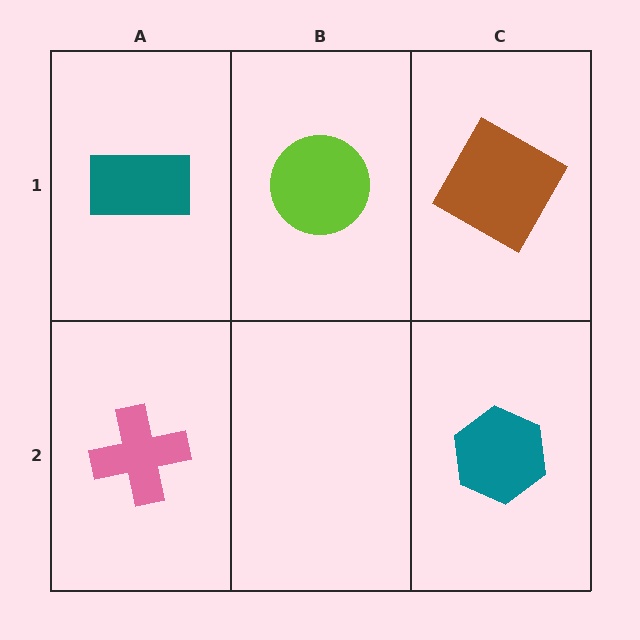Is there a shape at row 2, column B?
No, that cell is empty.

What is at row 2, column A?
A pink cross.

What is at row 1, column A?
A teal rectangle.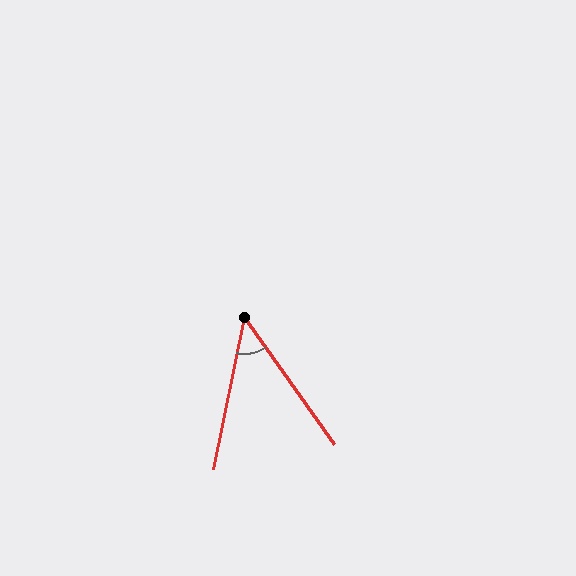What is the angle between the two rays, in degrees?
Approximately 47 degrees.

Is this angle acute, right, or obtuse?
It is acute.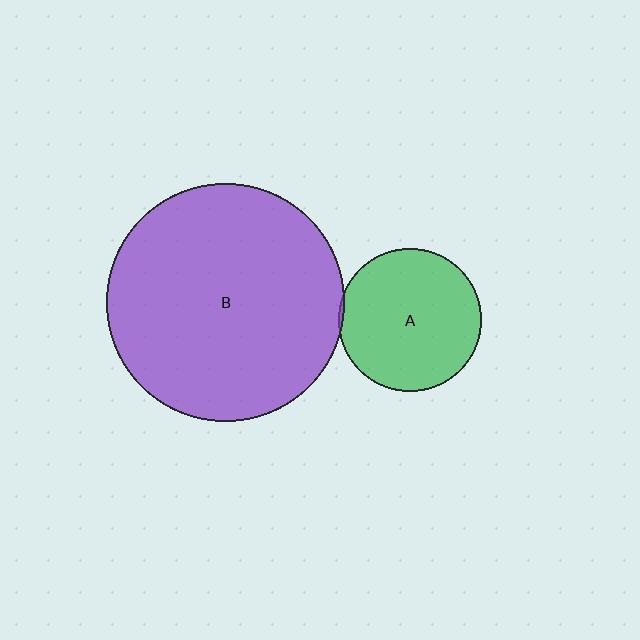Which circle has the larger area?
Circle B (purple).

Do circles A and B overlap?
Yes.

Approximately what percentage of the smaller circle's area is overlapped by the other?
Approximately 5%.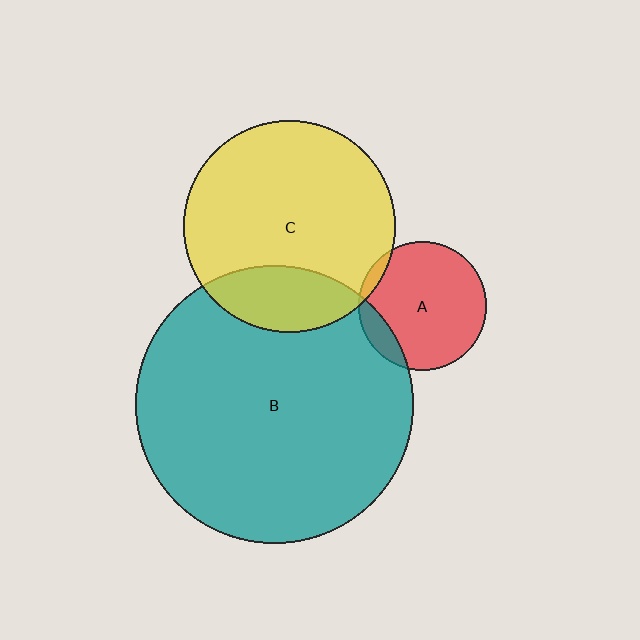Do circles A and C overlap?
Yes.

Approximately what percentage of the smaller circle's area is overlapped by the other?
Approximately 5%.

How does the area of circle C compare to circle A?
Approximately 2.7 times.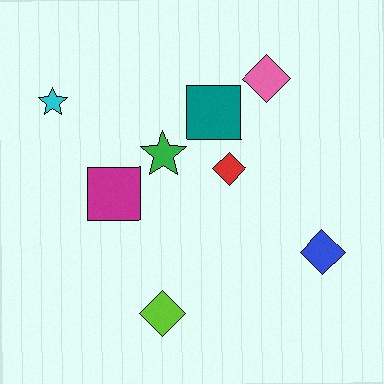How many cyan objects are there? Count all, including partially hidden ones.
There is 1 cyan object.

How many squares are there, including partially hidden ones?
There are 2 squares.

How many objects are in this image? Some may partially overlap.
There are 8 objects.